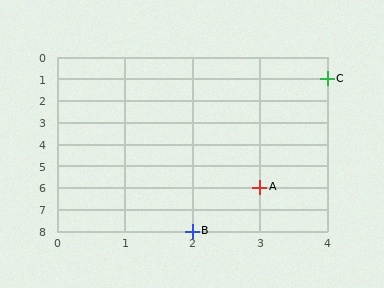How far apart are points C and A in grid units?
Points C and A are 1 column and 5 rows apart (about 5.1 grid units diagonally).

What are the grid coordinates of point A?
Point A is at grid coordinates (3, 6).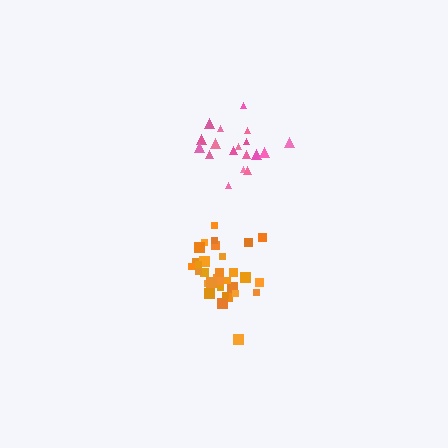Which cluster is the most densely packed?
Orange.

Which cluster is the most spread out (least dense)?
Pink.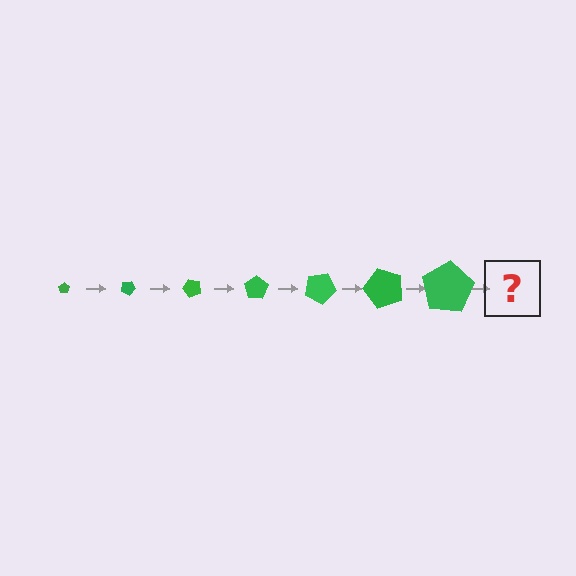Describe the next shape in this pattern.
It should be a pentagon, larger than the previous one and rotated 175 degrees from the start.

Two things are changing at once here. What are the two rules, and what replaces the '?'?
The two rules are that the pentagon grows larger each step and it rotates 25 degrees each step. The '?' should be a pentagon, larger than the previous one and rotated 175 degrees from the start.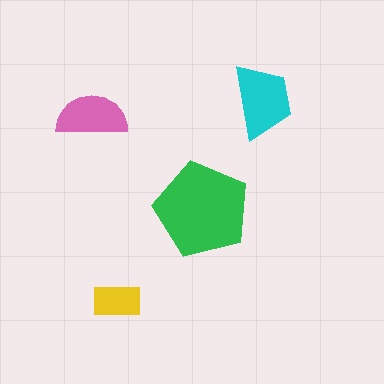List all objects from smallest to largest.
The yellow rectangle, the pink semicircle, the cyan trapezoid, the green pentagon.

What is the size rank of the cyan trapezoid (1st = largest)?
2nd.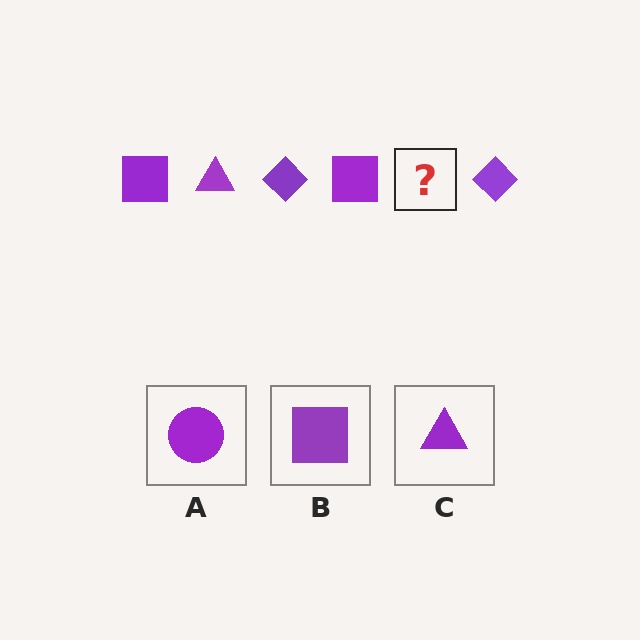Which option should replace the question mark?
Option C.